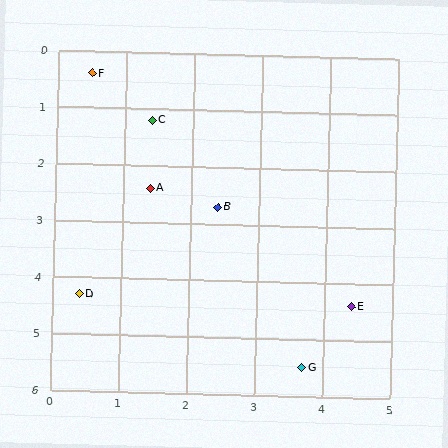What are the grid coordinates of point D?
Point D is at approximately (0.4, 4.3).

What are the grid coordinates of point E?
Point E is at approximately (4.4, 4.4).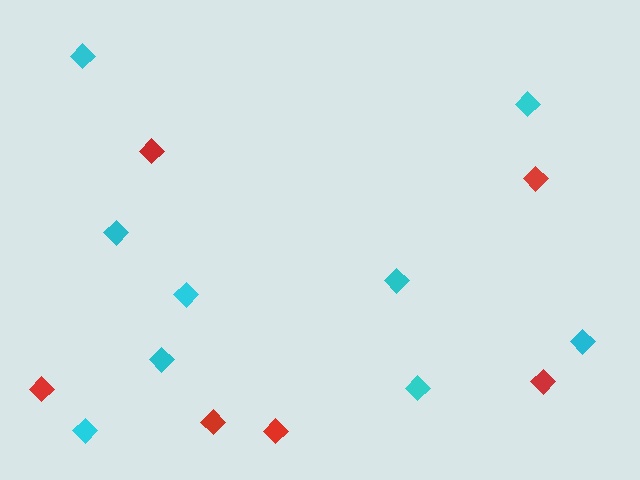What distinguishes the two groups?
There are 2 groups: one group of red diamonds (6) and one group of cyan diamonds (9).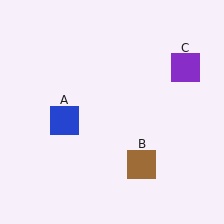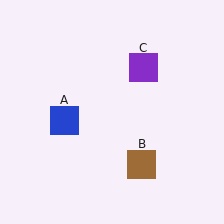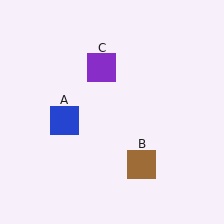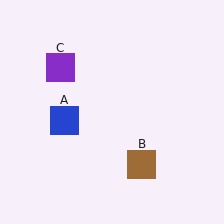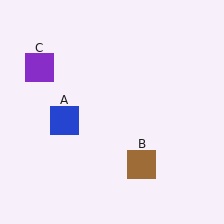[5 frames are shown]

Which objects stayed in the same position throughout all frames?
Blue square (object A) and brown square (object B) remained stationary.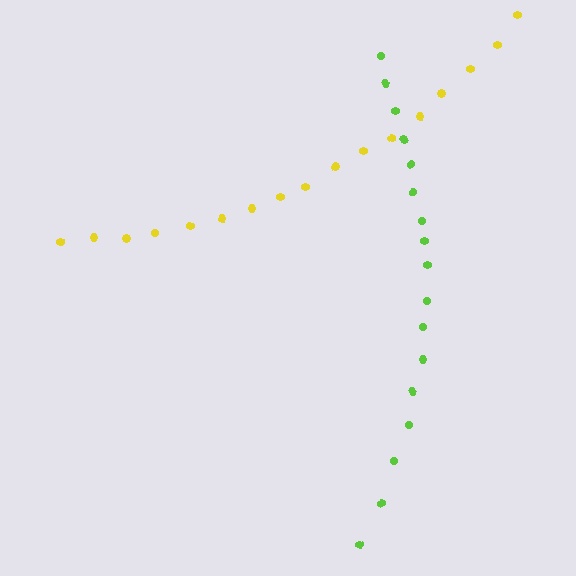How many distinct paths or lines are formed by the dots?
There are 2 distinct paths.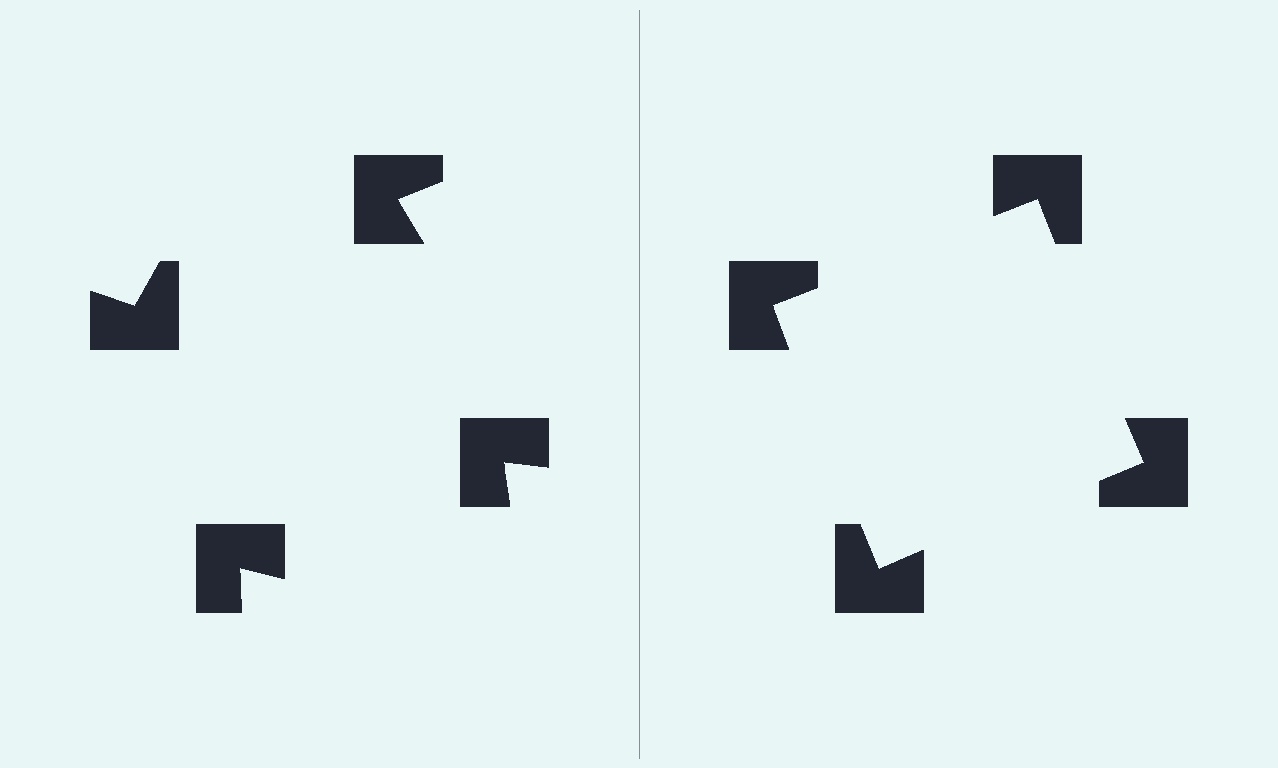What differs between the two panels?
The notched squares are positioned identically on both sides; only the wedge orientations differ. On the right they align to a square; on the left they are misaligned.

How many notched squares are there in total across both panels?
8 — 4 on each side.